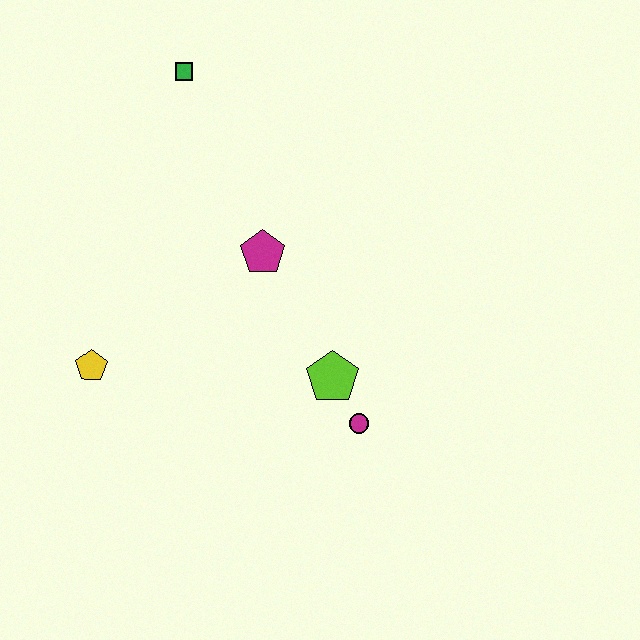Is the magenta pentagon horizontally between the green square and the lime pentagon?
Yes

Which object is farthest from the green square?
The magenta circle is farthest from the green square.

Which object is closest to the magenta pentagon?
The lime pentagon is closest to the magenta pentagon.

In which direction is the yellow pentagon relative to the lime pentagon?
The yellow pentagon is to the left of the lime pentagon.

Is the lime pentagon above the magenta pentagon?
No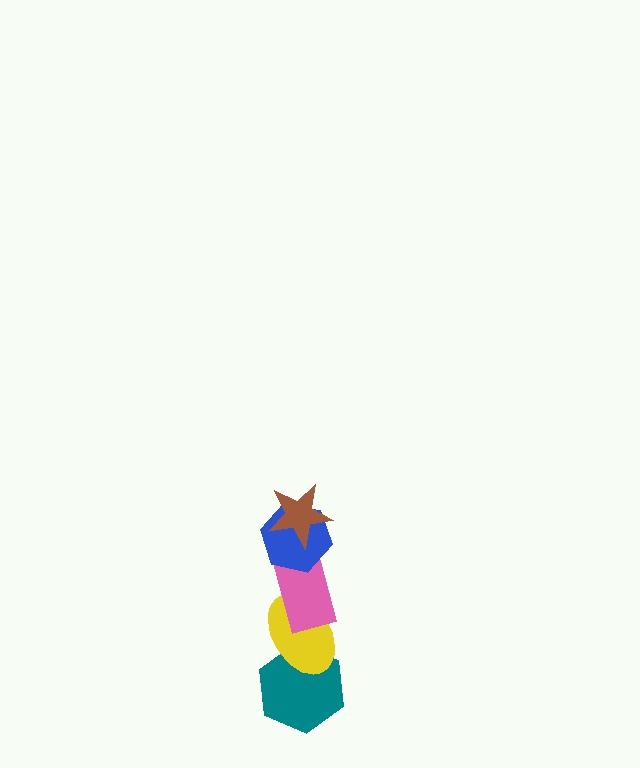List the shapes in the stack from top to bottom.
From top to bottom: the brown star, the blue hexagon, the pink rectangle, the yellow ellipse, the teal hexagon.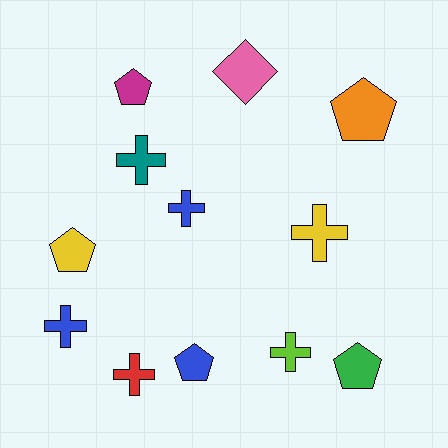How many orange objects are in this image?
There is 1 orange object.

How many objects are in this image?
There are 12 objects.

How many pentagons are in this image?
There are 5 pentagons.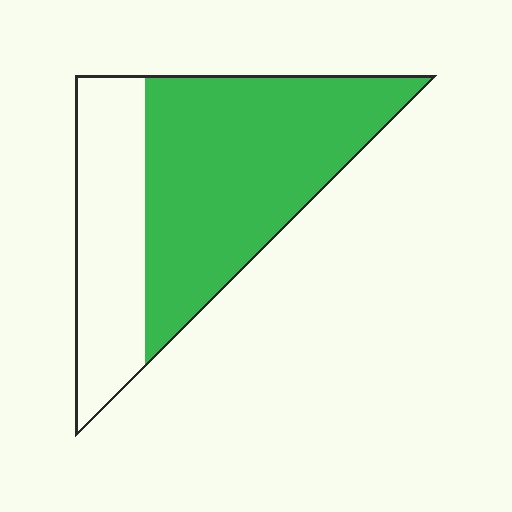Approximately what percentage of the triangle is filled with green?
Approximately 65%.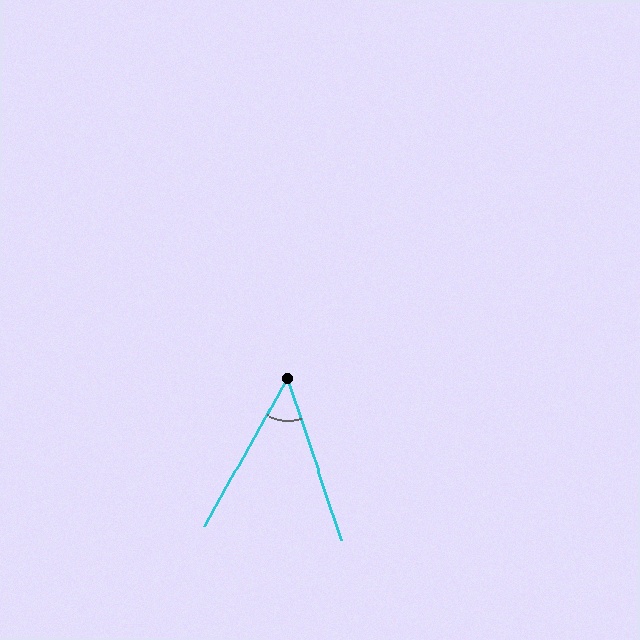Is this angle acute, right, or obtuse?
It is acute.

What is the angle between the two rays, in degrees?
Approximately 48 degrees.